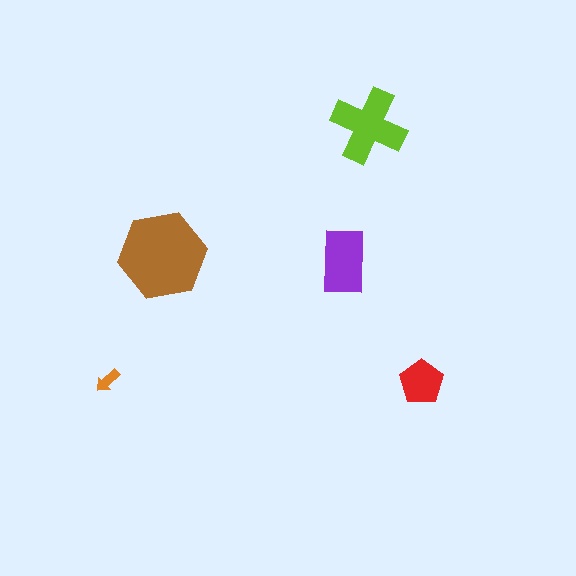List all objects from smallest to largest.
The orange arrow, the red pentagon, the purple rectangle, the lime cross, the brown hexagon.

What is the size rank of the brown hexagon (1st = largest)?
1st.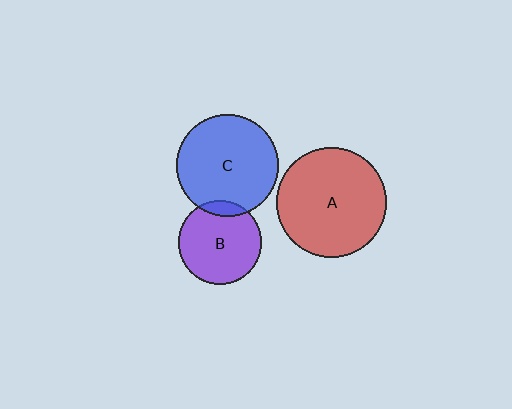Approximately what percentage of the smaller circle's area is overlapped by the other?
Approximately 10%.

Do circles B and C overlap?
Yes.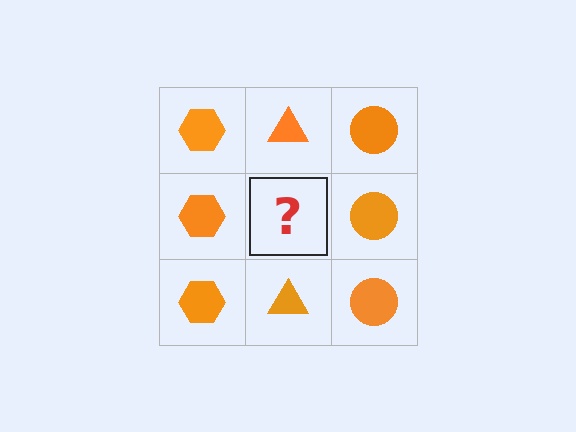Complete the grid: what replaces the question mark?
The question mark should be replaced with an orange triangle.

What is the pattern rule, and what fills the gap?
The rule is that each column has a consistent shape. The gap should be filled with an orange triangle.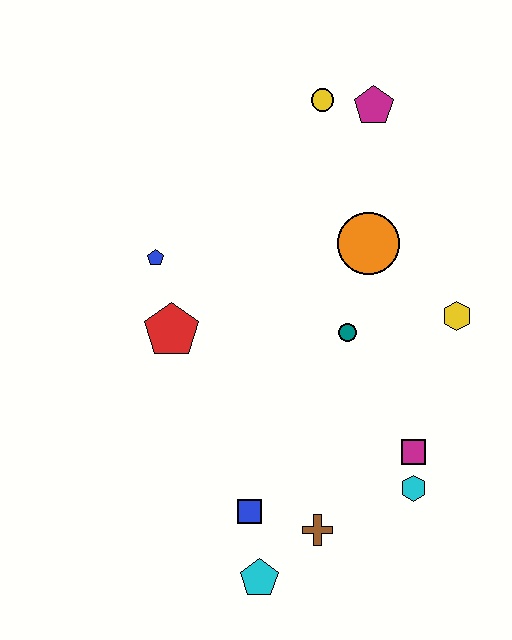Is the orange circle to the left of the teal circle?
No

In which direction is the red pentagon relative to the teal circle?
The red pentagon is to the left of the teal circle.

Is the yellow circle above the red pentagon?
Yes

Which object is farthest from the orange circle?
The cyan pentagon is farthest from the orange circle.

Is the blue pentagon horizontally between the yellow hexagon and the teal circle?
No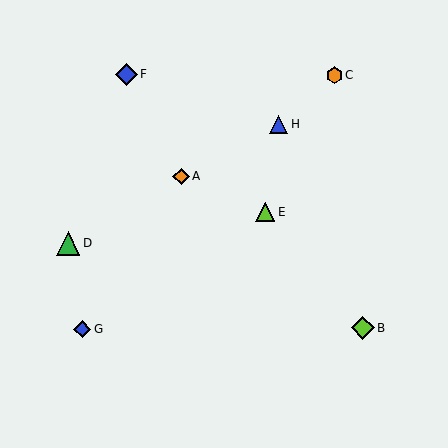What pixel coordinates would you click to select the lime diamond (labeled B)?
Click at (363, 328) to select the lime diamond B.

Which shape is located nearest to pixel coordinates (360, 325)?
The lime diamond (labeled B) at (363, 328) is nearest to that location.